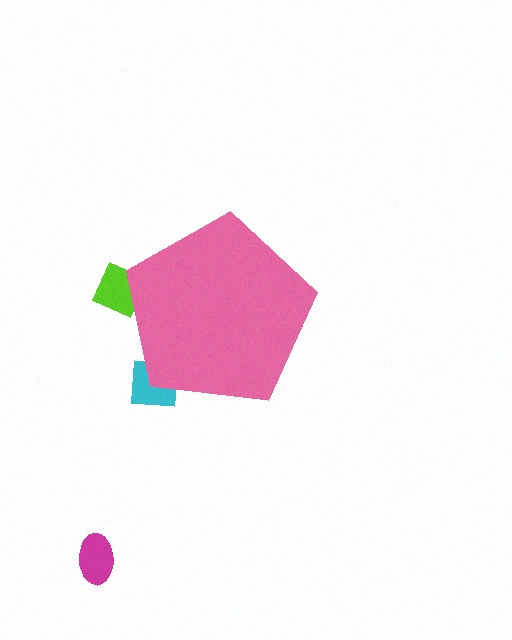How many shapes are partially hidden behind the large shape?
2 shapes are partially hidden.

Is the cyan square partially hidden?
Yes, the cyan square is partially hidden behind the pink pentagon.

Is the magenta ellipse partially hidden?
No, the magenta ellipse is fully visible.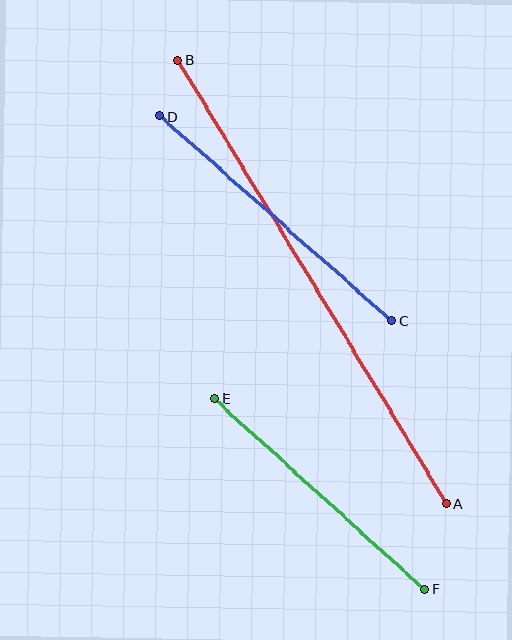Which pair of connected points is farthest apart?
Points A and B are farthest apart.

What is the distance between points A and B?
The distance is approximately 519 pixels.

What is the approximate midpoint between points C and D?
The midpoint is at approximately (276, 219) pixels.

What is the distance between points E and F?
The distance is approximately 284 pixels.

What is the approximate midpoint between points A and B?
The midpoint is at approximately (312, 282) pixels.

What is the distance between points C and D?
The distance is approximately 309 pixels.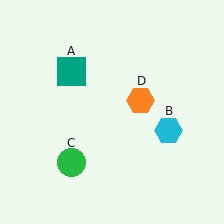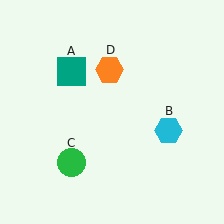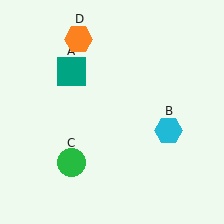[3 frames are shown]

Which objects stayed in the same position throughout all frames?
Teal square (object A) and cyan hexagon (object B) and green circle (object C) remained stationary.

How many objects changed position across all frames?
1 object changed position: orange hexagon (object D).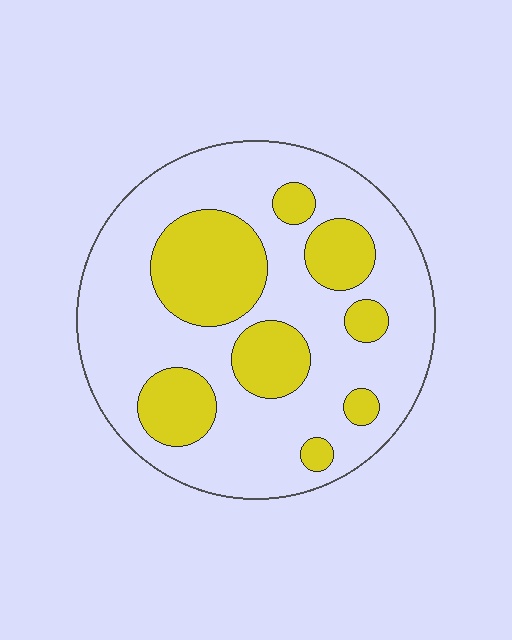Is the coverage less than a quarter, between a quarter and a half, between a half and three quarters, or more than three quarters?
Between a quarter and a half.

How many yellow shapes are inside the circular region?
8.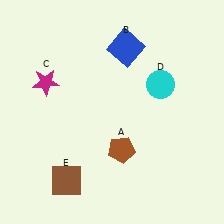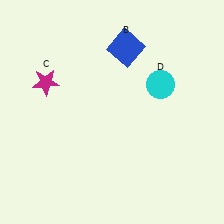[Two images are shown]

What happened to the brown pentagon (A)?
The brown pentagon (A) was removed in Image 2. It was in the bottom-right area of Image 1.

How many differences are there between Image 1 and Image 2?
There are 2 differences between the two images.